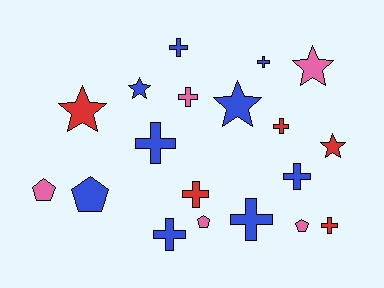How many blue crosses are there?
There are 6 blue crosses.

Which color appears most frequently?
Blue, with 9 objects.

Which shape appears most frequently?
Cross, with 10 objects.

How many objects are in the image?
There are 19 objects.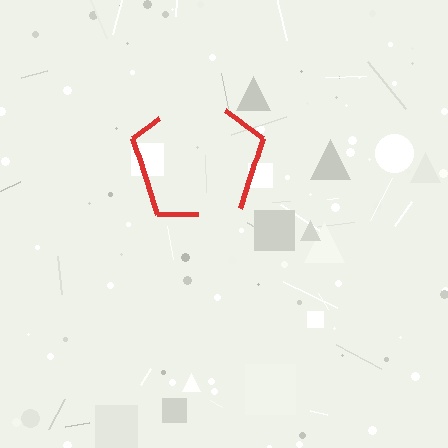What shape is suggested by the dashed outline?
The dashed outline suggests a pentagon.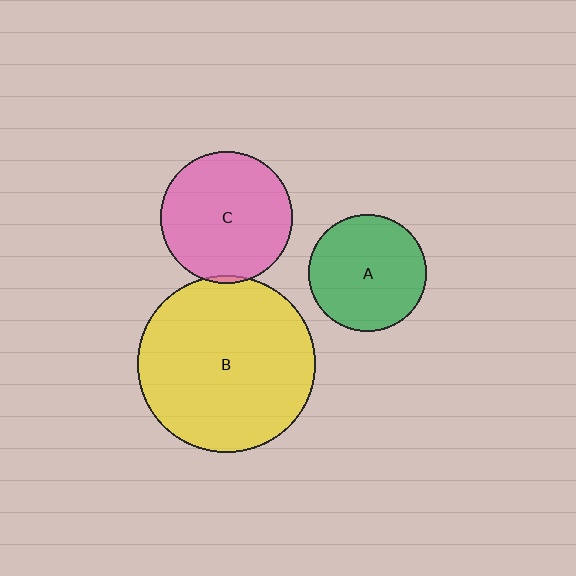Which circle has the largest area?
Circle B (yellow).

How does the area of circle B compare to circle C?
Approximately 1.8 times.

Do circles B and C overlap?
Yes.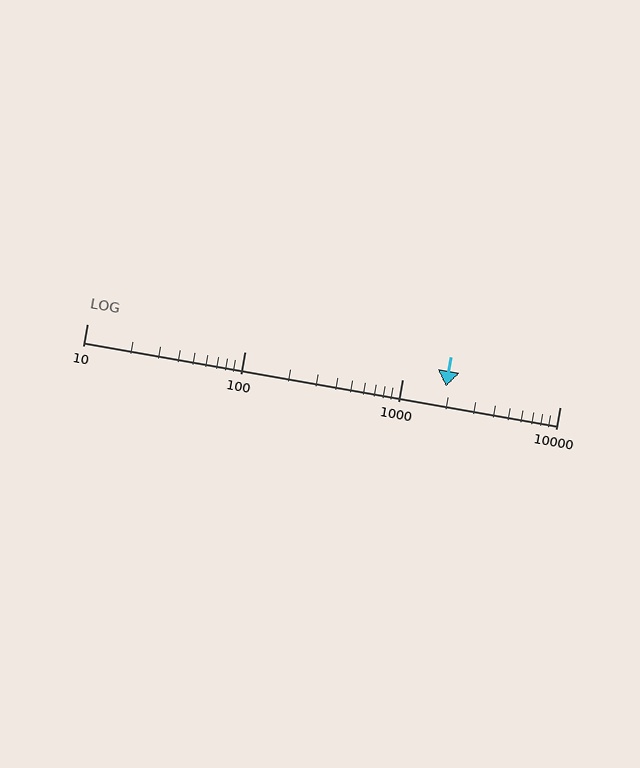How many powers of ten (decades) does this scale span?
The scale spans 3 decades, from 10 to 10000.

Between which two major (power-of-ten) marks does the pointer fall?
The pointer is between 1000 and 10000.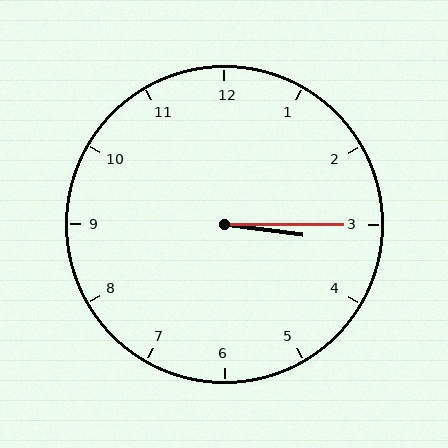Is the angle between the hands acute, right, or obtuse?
It is acute.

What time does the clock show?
3:15.